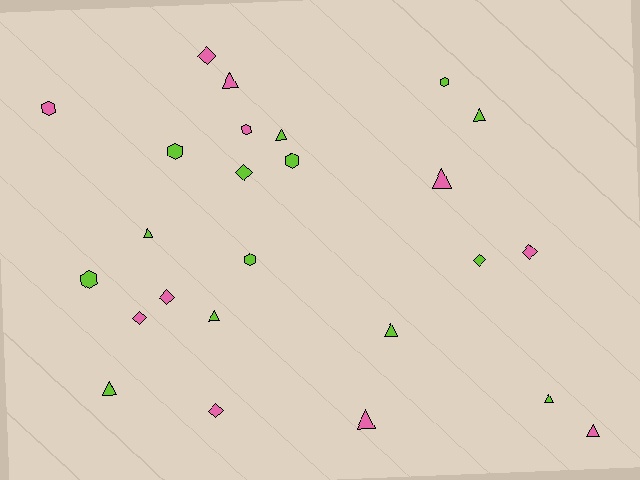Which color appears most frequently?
Lime, with 14 objects.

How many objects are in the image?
There are 25 objects.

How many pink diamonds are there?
There are 5 pink diamonds.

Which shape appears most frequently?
Triangle, with 11 objects.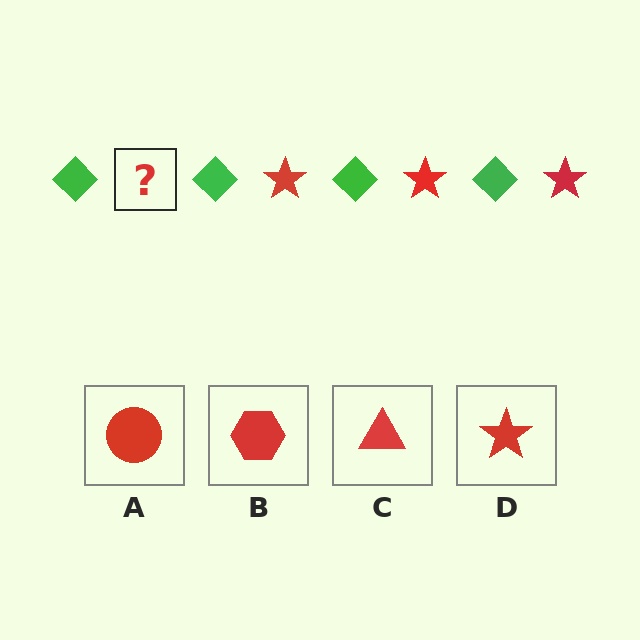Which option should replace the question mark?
Option D.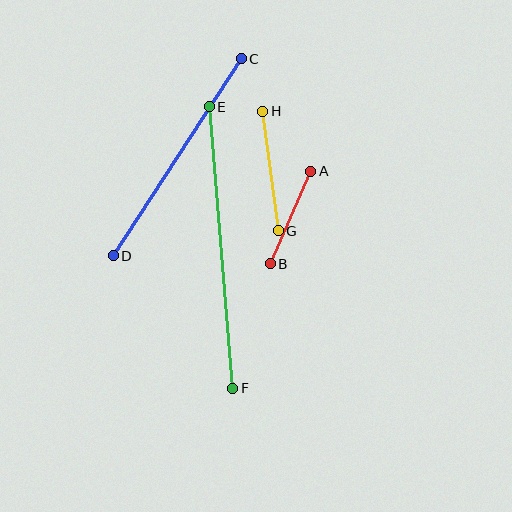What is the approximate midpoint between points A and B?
The midpoint is at approximately (291, 217) pixels.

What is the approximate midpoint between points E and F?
The midpoint is at approximately (221, 247) pixels.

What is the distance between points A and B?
The distance is approximately 101 pixels.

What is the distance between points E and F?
The distance is approximately 282 pixels.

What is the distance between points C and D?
The distance is approximately 235 pixels.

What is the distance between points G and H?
The distance is approximately 120 pixels.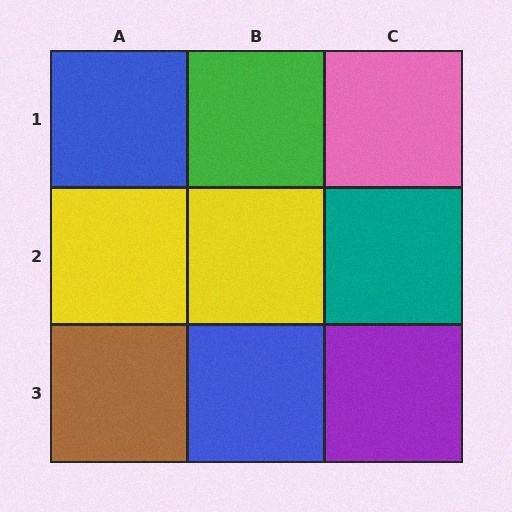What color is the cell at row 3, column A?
Brown.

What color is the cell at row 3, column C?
Purple.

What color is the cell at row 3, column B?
Blue.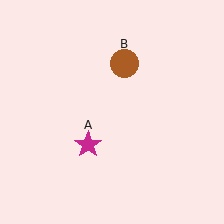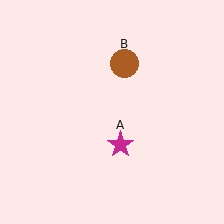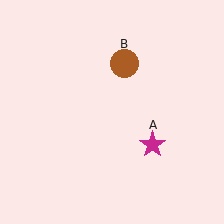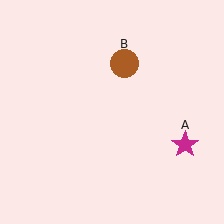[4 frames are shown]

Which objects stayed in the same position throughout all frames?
Brown circle (object B) remained stationary.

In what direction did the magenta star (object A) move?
The magenta star (object A) moved right.